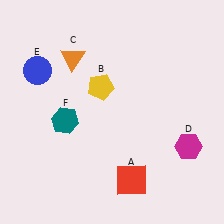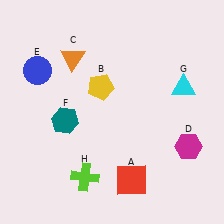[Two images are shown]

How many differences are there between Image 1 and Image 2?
There are 2 differences between the two images.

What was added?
A cyan triangle (G), a lime cross (H) were added in Image 2.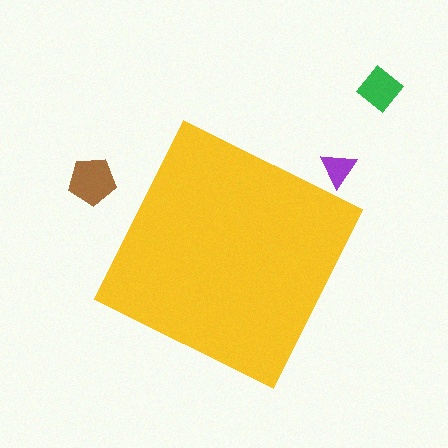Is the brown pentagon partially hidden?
No, the brown pentagon is fully visible.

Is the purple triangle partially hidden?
No, the purple triangle is fully visible.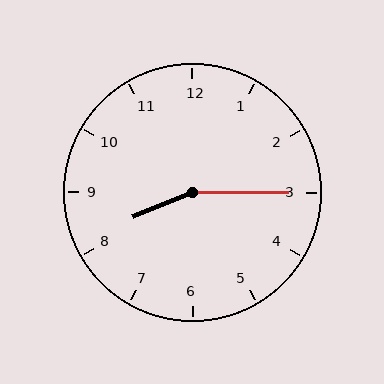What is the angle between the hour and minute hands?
Approximately 158 degrees.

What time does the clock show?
8:15.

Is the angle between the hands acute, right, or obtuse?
It is obtuse.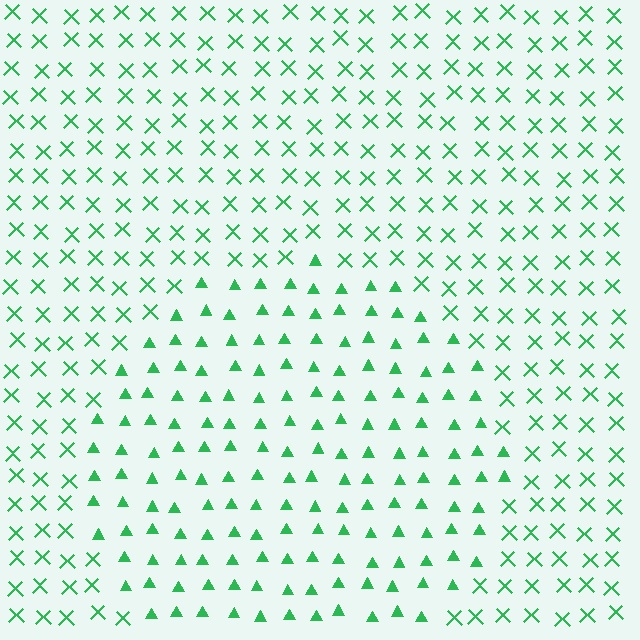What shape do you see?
I see a circle.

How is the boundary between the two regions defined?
The boundary is defined by a change in element shape: triangles inside vs. X marks outside. All elements share the same color and spacing.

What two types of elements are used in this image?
The image uses triangles inside the circle region and X marks outside it.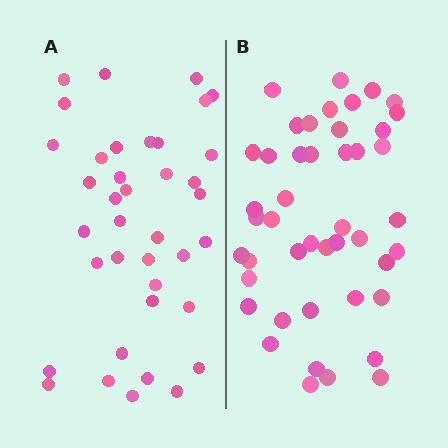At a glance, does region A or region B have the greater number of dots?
Region B (the right region) has more dots.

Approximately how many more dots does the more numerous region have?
Region B has roughly 8 or so more dots than region A.